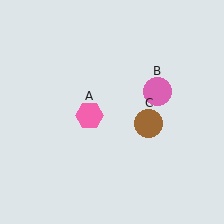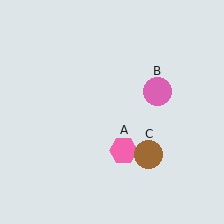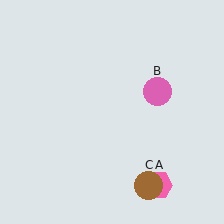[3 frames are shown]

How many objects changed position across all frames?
2 objects changed position: pink hexagon (object A), brown circle (object C).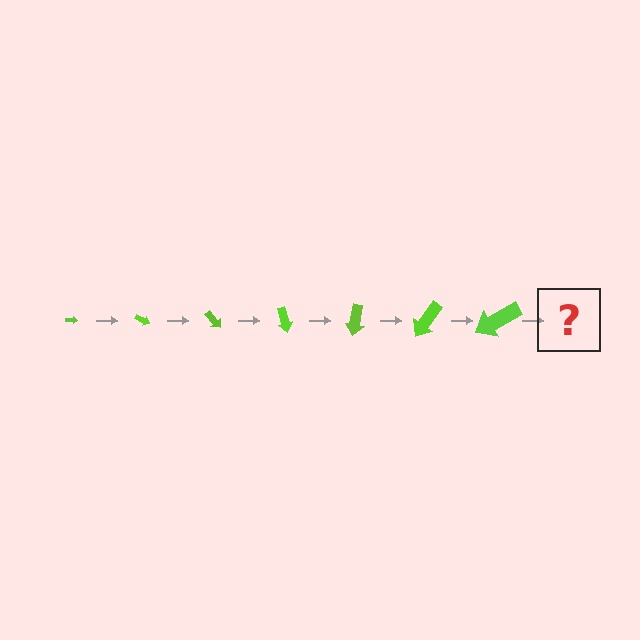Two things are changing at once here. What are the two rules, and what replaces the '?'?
The two rules are that the arrow grows larger each step and it rotates 25 degrees each step. The '?' should be an arrow, larger than the previous one and rotated 175 degrees from the start.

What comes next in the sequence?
The next element should be an arrow, larger than the previous one and rotated 175 degrees from the start.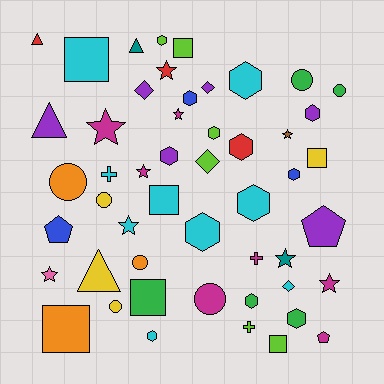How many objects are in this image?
There are 50 objects.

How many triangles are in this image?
There are 4 triangles.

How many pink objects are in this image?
There is 1 pink object.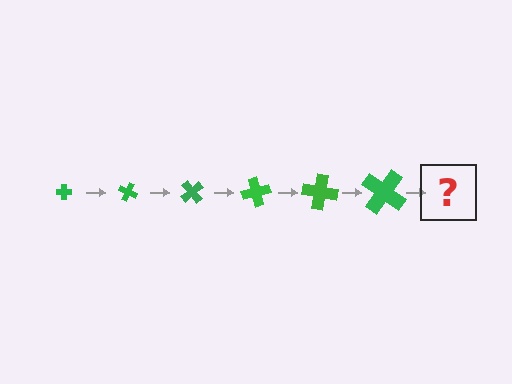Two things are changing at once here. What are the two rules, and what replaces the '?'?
The two rules are that the cross grows larger each step and it rotates 25 degrees each step. The '?' should be a cross, larger than the previous one and rotated 150 degrees from the start.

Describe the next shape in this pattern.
It should be a cross, larger than the previous one and rotated 150 degrees from the start.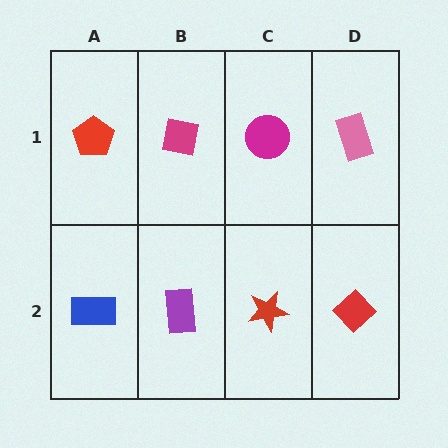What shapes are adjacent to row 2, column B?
A magenta square (row 1, column B), a blue rectangle (row 2, column A), a red star (row 2, column C).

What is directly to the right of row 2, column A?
A purple rectangle.